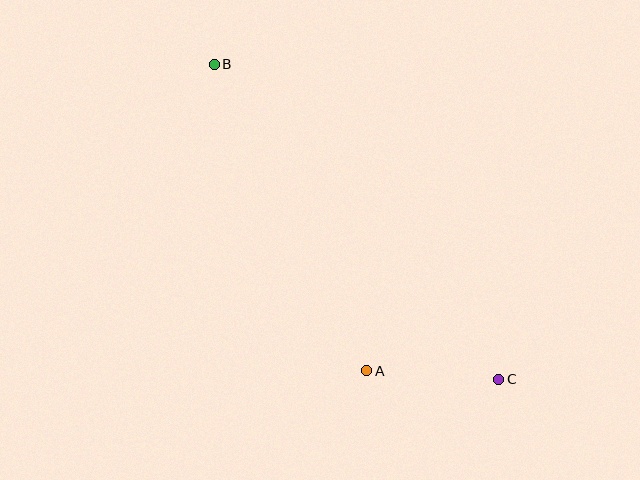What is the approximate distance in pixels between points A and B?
The distance between A and B is approximately 343 pixels.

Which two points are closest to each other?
Points A and C are closest to each other.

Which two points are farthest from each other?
Points B and C are farthest from each other.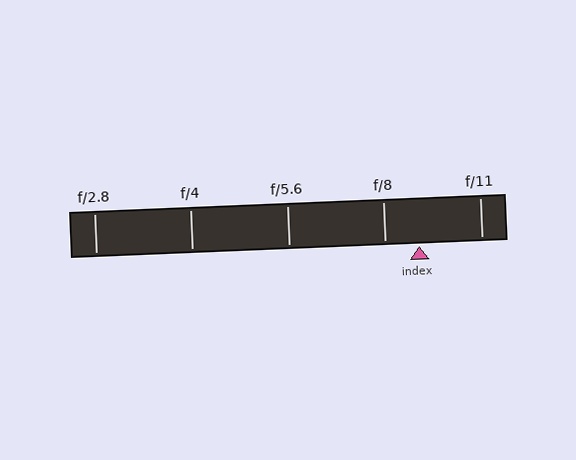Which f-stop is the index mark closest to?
The index mark is closest to f/8.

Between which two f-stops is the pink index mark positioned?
The index mark is between f/8 and f/11.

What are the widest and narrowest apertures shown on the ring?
The widest aperture shown is f/2.8 and the narrowest is f/11.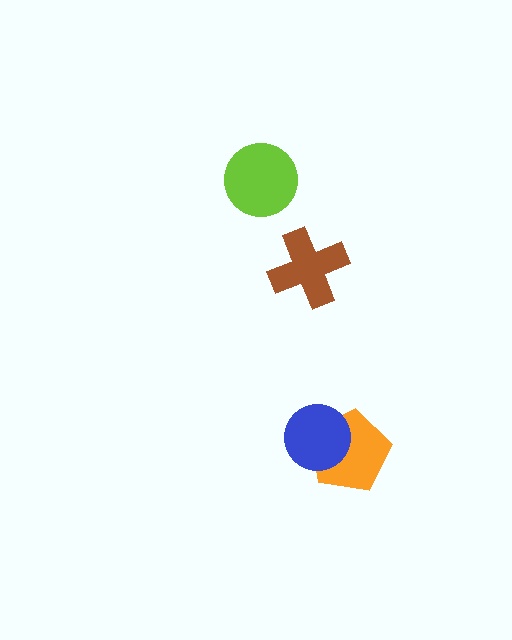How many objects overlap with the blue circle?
1 object overlaps with the blue circle.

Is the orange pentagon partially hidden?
Yes, it is partially covered by another shape.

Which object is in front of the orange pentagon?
The blue circle is in front of the orange pentagon.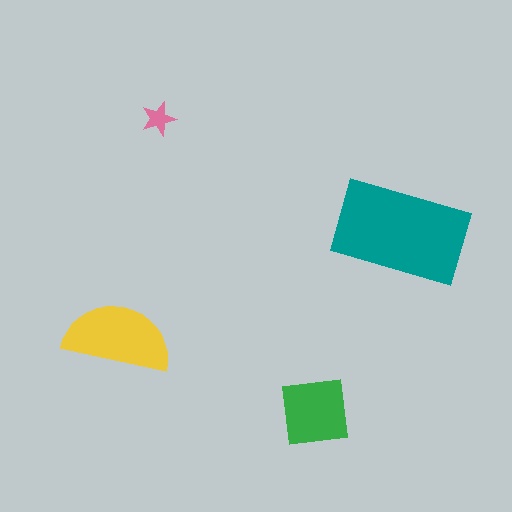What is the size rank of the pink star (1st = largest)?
4th.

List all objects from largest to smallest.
The teal rectangle, the yellow semicircle, the green square, the pink star.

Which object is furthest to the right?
The teal rectangle is rightmost.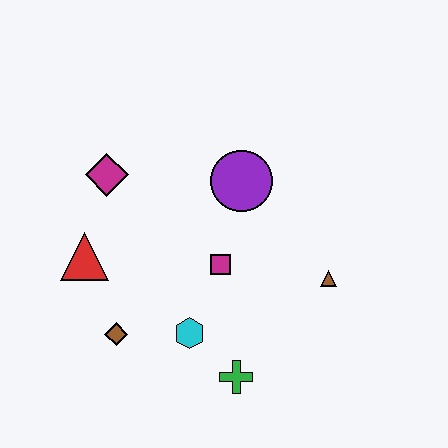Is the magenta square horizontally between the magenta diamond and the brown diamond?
No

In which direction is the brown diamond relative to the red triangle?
The brown diamond is below the red triangle.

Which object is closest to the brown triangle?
The magenta square is closest to the brown triangle.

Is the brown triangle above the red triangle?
No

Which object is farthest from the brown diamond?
The brown triangle is farthest from the brown diamond.